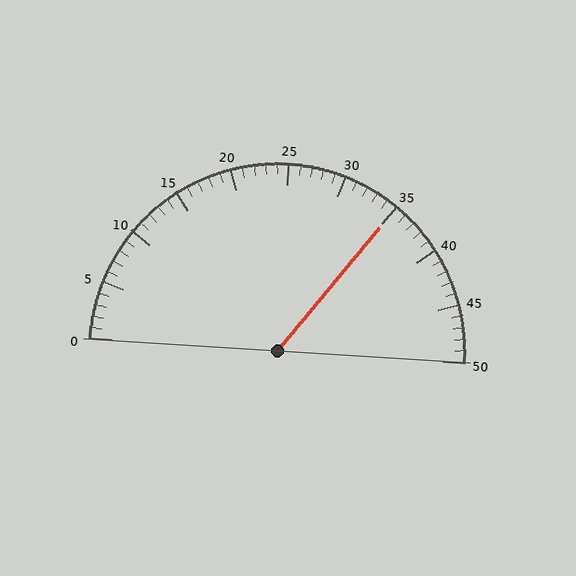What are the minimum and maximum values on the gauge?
The gauge ranges from 0 to 50.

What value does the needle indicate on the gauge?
The needle indicates approximately 35.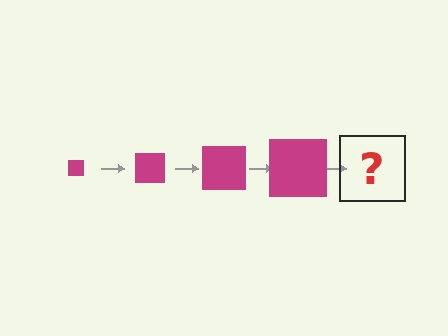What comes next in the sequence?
The next element should be a magenta square, larger than the previous one.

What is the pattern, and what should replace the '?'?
The pattern is that the square gets progressively larger each step. The '?' should be a magenta square, larger than the previous one.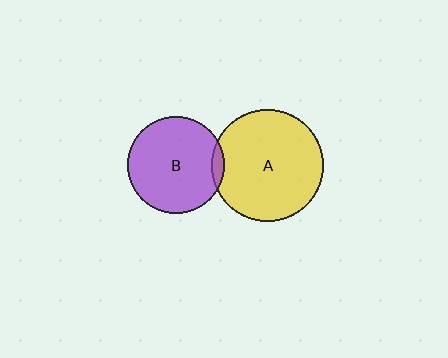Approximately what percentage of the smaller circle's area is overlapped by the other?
Approximately 5%.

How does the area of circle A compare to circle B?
Approximately 1.3 times.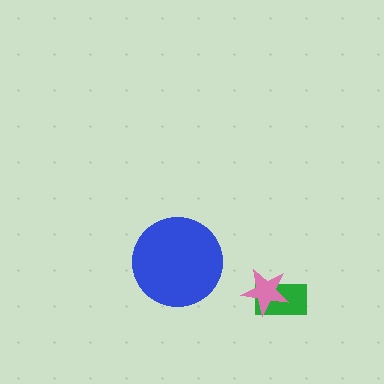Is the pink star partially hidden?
No, no other shape covers it.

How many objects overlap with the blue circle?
0 objects overlap with the blue circle.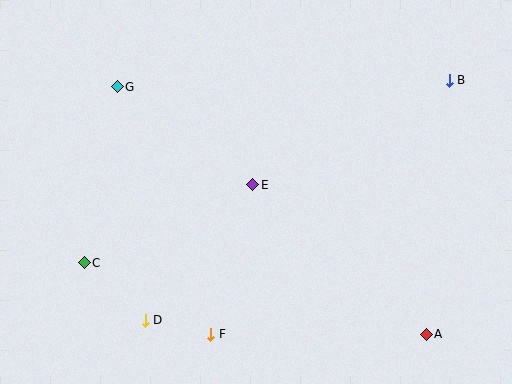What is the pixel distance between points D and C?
The distance between D and C is 84 pixels.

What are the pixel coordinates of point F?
Point F is at (211, 334).